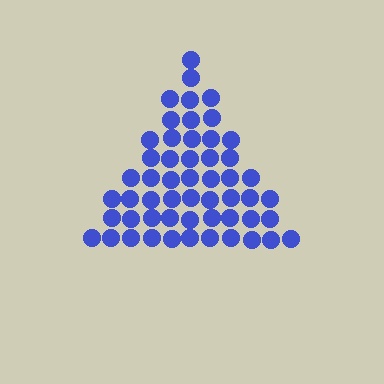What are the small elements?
The small elements are circles.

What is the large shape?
The large shape is a triangle.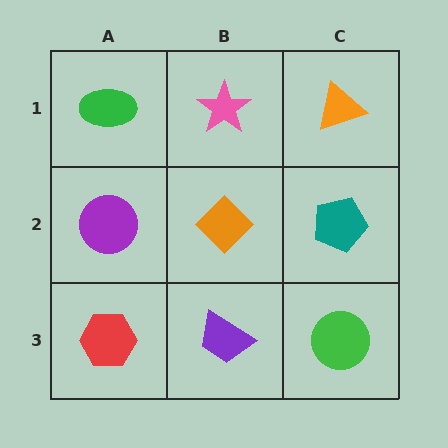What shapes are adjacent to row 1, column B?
An orange diamond (row 2, column B), a green ellipse (row 1, column A), an orange triangle (row 1, column C).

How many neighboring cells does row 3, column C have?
2.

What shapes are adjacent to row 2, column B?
A pink star (row 1, column B), a purple trapezoid (row 3, column B), a purple circle (row 2, column A), a teal pentagon (row 2, column C).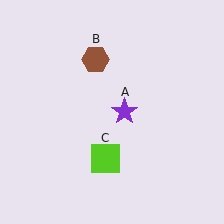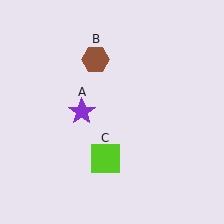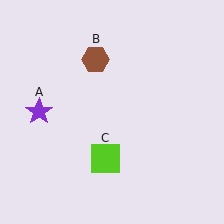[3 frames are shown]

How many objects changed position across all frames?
1 object changed position: purple star (object A).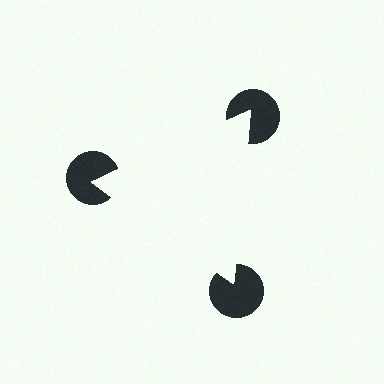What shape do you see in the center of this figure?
An illusory triangle — its edges are inferred from the aligned wedge cuts in the pac-man discs, not physically drawn.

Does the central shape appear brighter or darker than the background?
It typically appears slightly brighter than the background, even though no actual brightness change is drawn.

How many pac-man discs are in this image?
There are 3 — one at each vertex of the illusory triangle.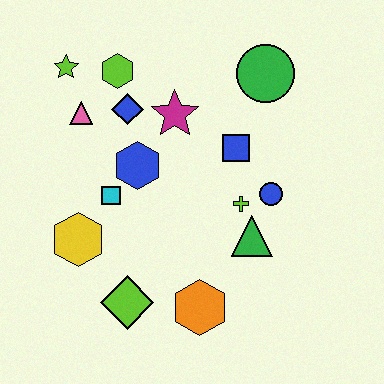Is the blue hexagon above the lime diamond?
Yes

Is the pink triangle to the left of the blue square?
Yes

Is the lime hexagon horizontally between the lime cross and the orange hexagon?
No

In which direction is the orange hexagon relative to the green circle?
The orange hexagon is below the green circle.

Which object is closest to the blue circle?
The lime cross is closest to the blue circle.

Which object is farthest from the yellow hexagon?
The green circle is farthest from the yellow hexagon.